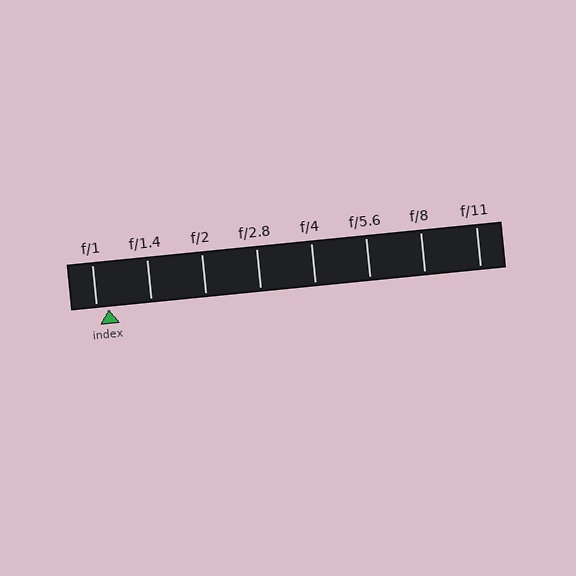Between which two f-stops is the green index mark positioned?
The index mark is between f/1 and f/1.4.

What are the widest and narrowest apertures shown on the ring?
The widest aperture shown is f/1 and the narrowest is f/11.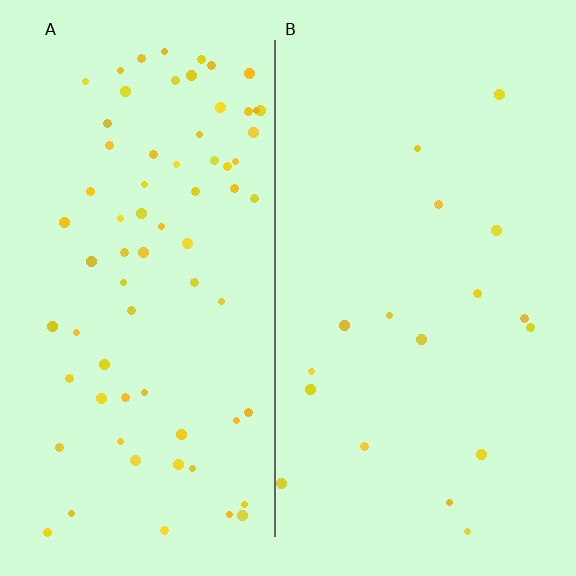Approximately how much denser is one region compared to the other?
Approximately 4.0× — region A over region B.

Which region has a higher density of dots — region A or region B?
A (the left).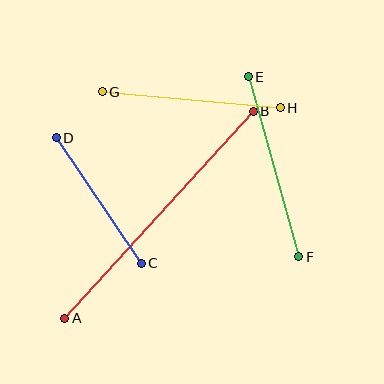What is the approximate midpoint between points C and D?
The midpoint is at approximately (99, 200) pixels.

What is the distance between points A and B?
The distance is approximately 280 pixels.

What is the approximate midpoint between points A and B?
The midpoint is at approximately (159, 215) pixels.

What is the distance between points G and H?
The distance is approximately 179 pixels.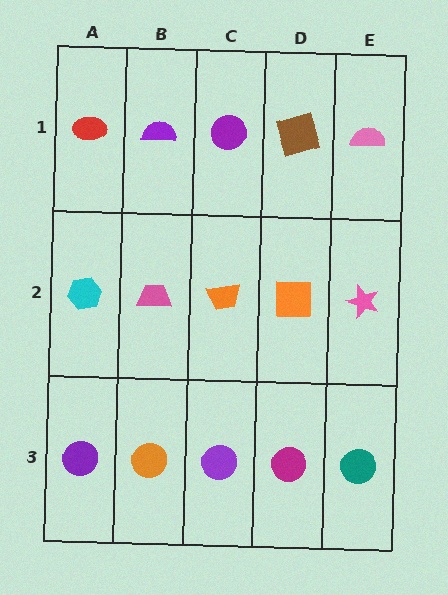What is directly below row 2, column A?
A purple circle.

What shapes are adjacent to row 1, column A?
A cyan hexagon (row 2, column A), a purple semicircle (row 1, column B).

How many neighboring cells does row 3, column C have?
3.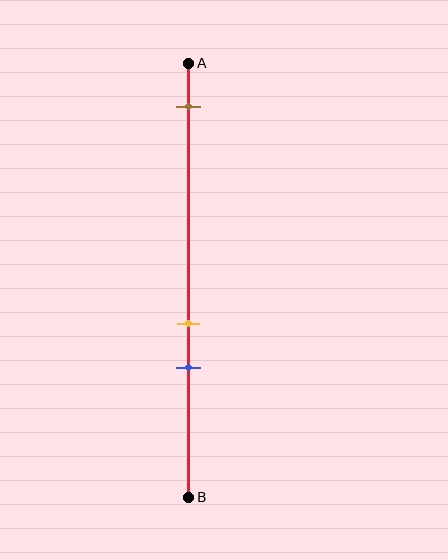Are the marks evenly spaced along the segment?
No, the marks are not evenly spaced.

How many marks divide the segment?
There are 3 marks dividing the segment.